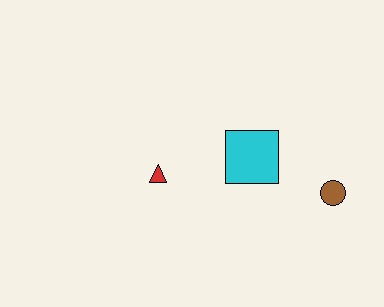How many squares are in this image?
There is 1 square.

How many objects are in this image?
There are 3 objects.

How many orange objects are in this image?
There are no orange objects.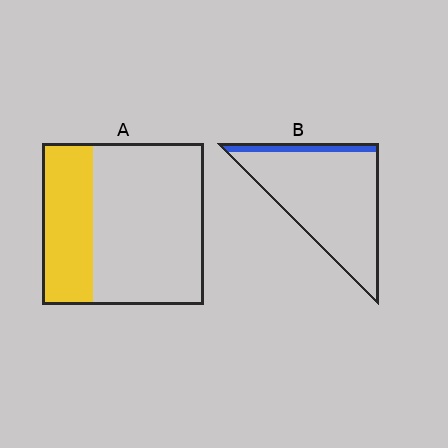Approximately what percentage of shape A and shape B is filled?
A is approximately 30% and B is approximately 10%.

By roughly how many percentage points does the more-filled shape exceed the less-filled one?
By roughly 20 percentage points (A over B).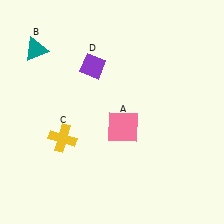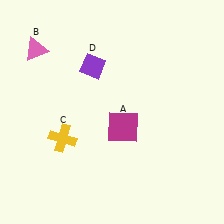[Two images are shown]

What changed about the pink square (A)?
In Image 1, A is pink. In Image 2, it changed to magenta.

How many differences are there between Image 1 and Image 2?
There are 2 differences between the two images.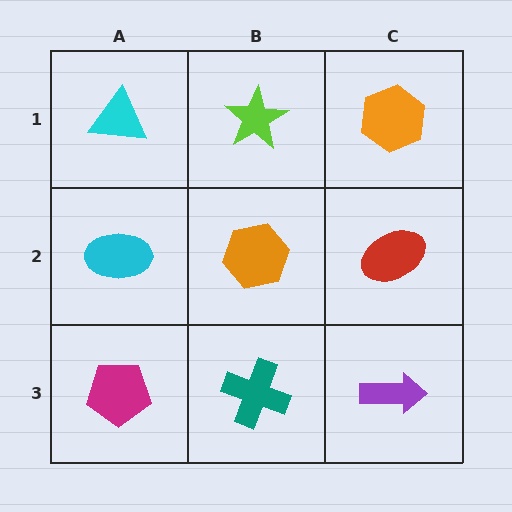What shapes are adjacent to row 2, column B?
A lime star (row 1, column B), a teal cross (row 3, column B), a cyan ellipse (row 2, column A), a red ellipse (row 2, column C).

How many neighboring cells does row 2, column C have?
3.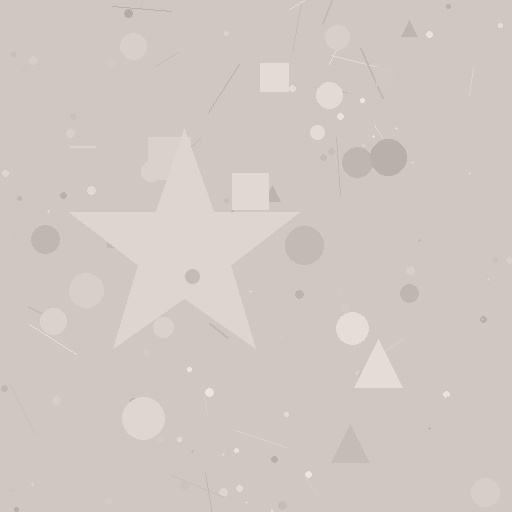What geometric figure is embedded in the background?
A star is embedded in the background.